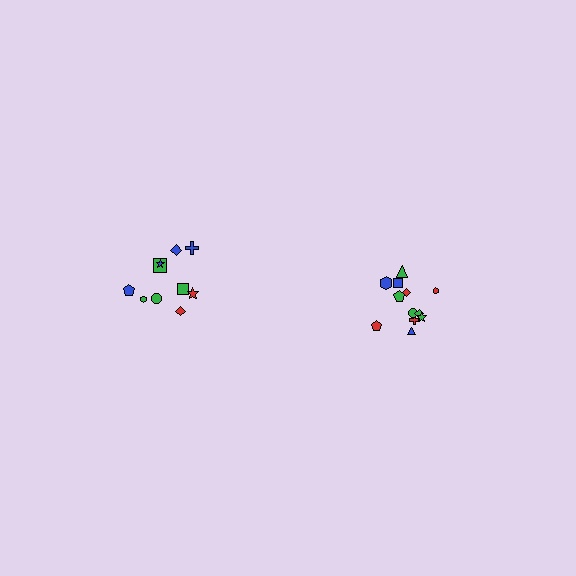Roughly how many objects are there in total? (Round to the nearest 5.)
Roughly 20 objects in total.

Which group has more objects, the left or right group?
The right group.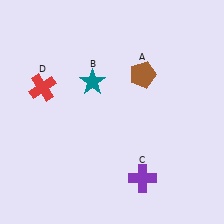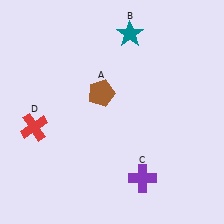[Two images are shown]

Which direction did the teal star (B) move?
The teal star (B) moved up.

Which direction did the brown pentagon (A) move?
The brown pentagon (A) moved left.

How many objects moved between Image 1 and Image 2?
3 objects moved between the two images.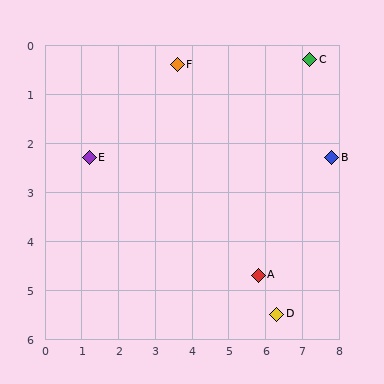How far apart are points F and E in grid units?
Points F and E are about 3.1 grid units apart.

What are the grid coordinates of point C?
Point C is at approximately (7.2, 0.3).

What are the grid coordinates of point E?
Point E is at approximately (1.2, 2.3).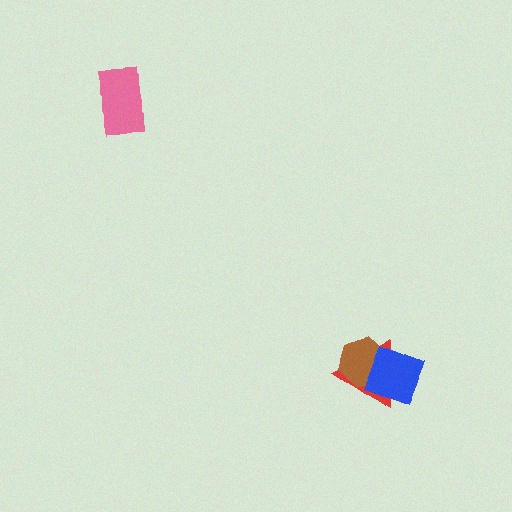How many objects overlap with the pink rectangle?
0 objects overlap with the pink rectangle.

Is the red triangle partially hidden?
Yes, it is partially covered by another shape.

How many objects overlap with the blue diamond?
2 objects overlap with the blue diamond.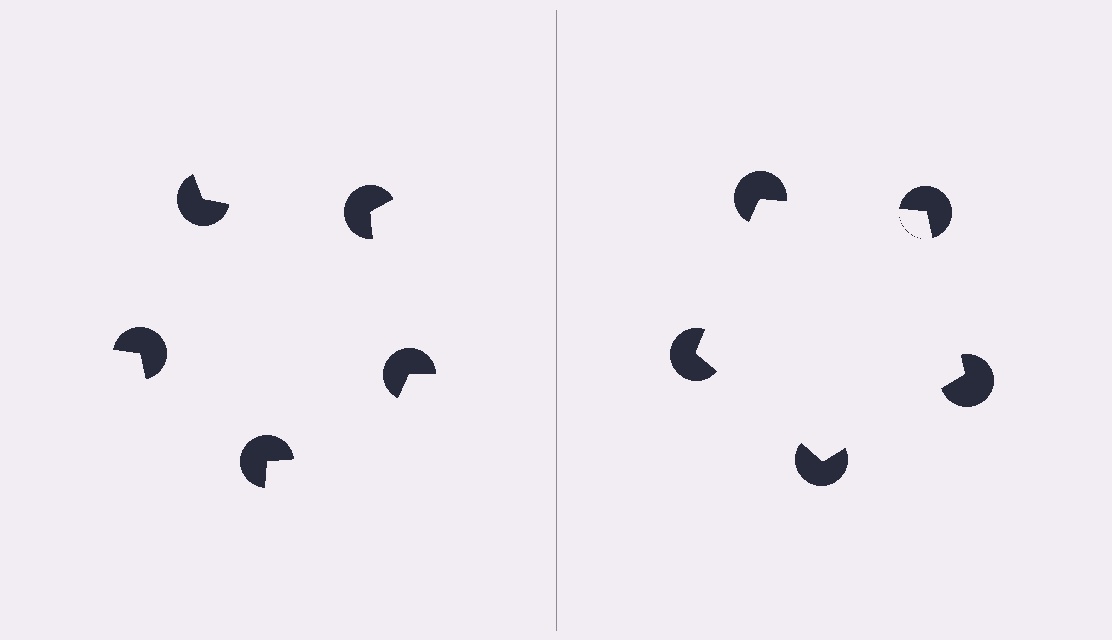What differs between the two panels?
The pac-man discs are positioned identically on both sides; only the wedge orientations differ. On the right they align to a pentagon; on the left they are misaligned.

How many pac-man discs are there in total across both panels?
10 — 5 on each side.